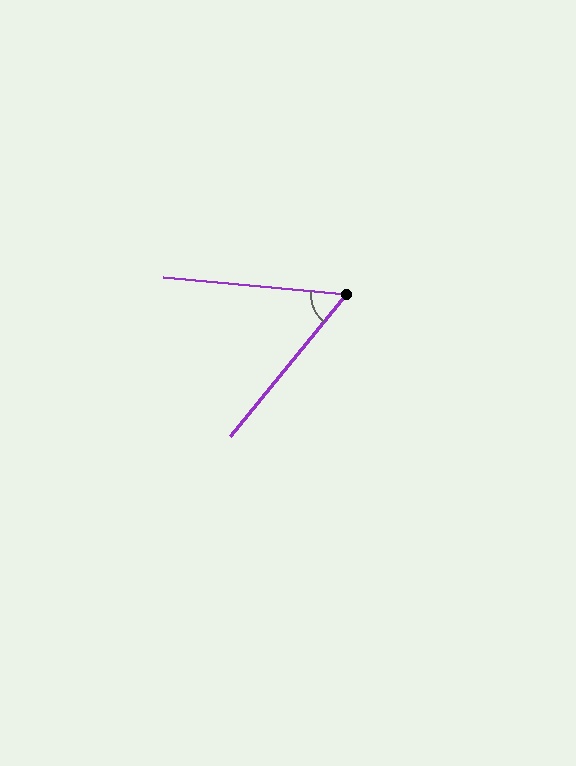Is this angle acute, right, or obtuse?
It is acute.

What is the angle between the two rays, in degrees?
Approximately 56 degrees.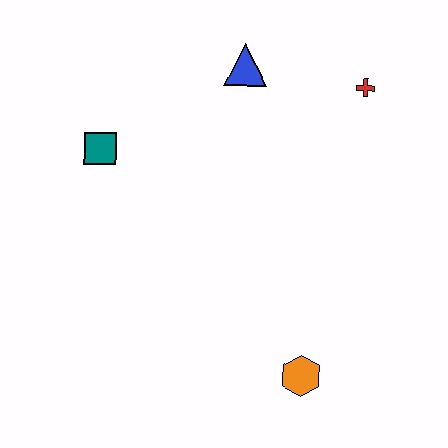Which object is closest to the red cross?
The blue triangle is closest to the red cross.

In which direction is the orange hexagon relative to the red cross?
The orange hexagon is below the red cross.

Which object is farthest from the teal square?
The orange hexagon is farthest from the teal square.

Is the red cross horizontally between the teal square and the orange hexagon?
No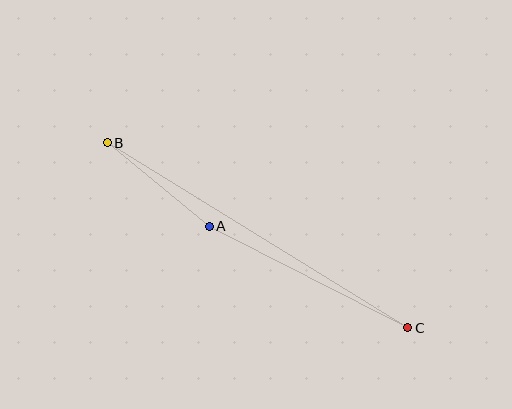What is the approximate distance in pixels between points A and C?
The distance between A and C is approximately 223 pixels.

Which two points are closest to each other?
Points A and B are closest to each other.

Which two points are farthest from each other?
Points B and C are farthest from each other.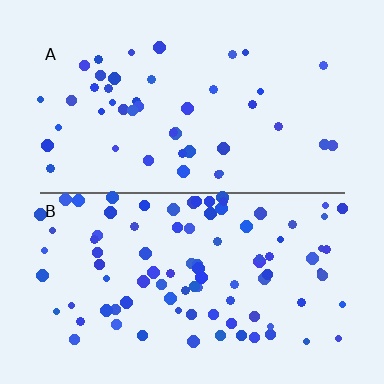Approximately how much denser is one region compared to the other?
Approximately 2.1× — region B over region A.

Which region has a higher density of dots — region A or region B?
B (the bottom).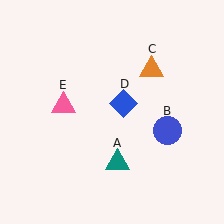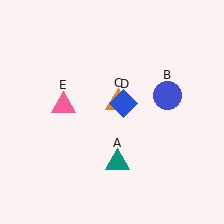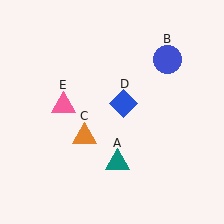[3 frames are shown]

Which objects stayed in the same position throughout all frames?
Teal triangle (object A) and blue diamond (object D) and pink triangle (object E) remained stationary.